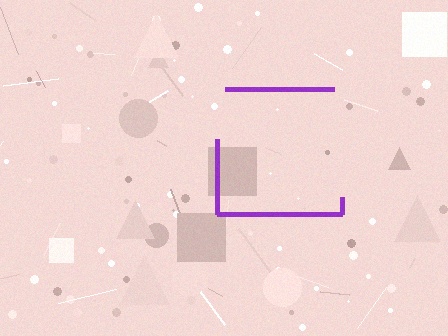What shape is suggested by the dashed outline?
The dashed outline suggests a square.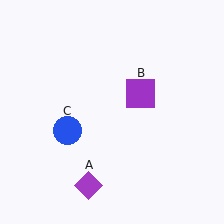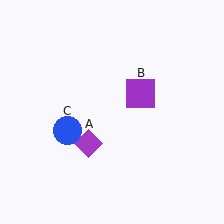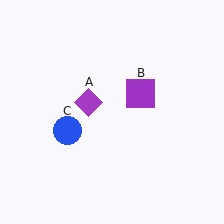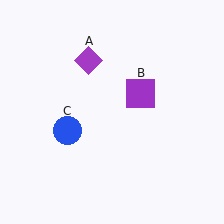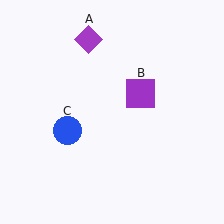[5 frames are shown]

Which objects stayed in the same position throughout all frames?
Purple square (object B) and blue circle (object C) remained stationary.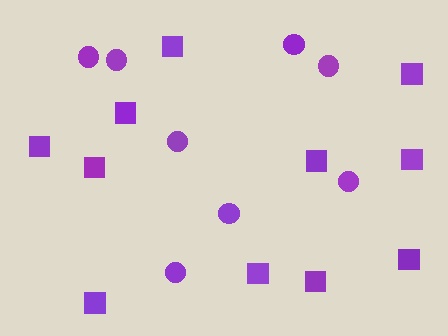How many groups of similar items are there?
There are 2 groups: one group of squares (11) and one group of circles (8).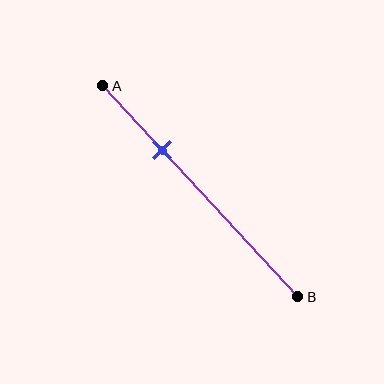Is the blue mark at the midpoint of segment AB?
No, the mark is at about 30% from A, not at the 50% midpoint.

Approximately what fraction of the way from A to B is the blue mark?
The blue mark is approximately 30% of the way from A to B.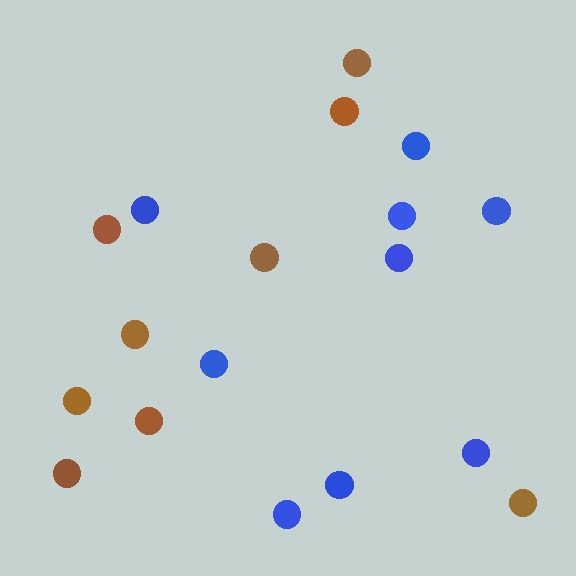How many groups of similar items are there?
There are 2 groups: one group of brown circles (9) and one group of blue circles (9).